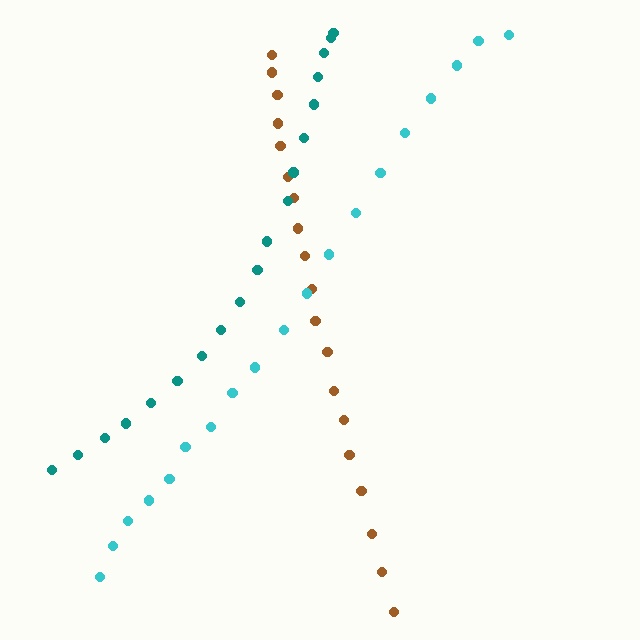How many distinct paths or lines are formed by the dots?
There are 3 distinct paths.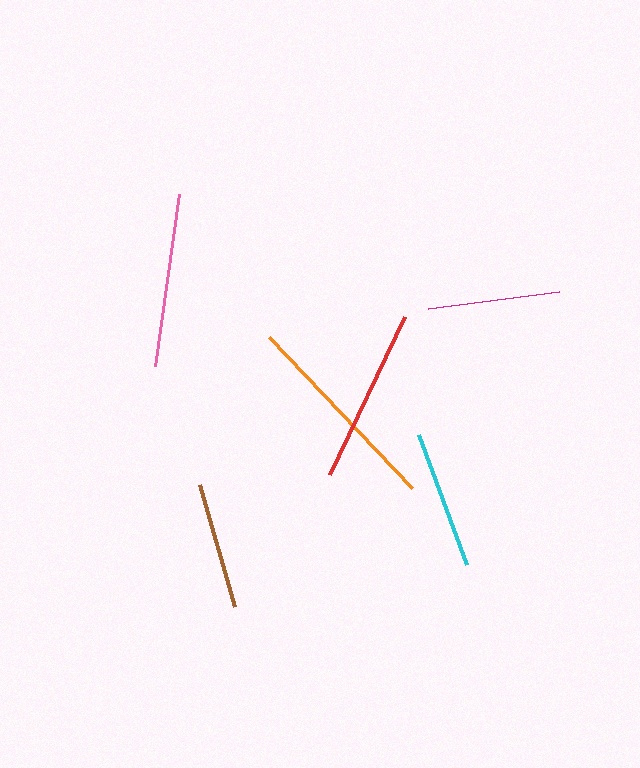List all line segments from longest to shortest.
From longest to shortest: orange, red, pink, cyan, magenta, brown.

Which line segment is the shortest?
The brown line is the shortest at approximately 126 pixels.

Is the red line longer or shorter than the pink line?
The red line is longer than the pink line.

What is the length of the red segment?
The red segment is approximately 175 pixels long.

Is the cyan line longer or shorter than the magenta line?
The cyan line is longer than the magenta line.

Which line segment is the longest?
The orange line is the longest at approximately 208 pixels.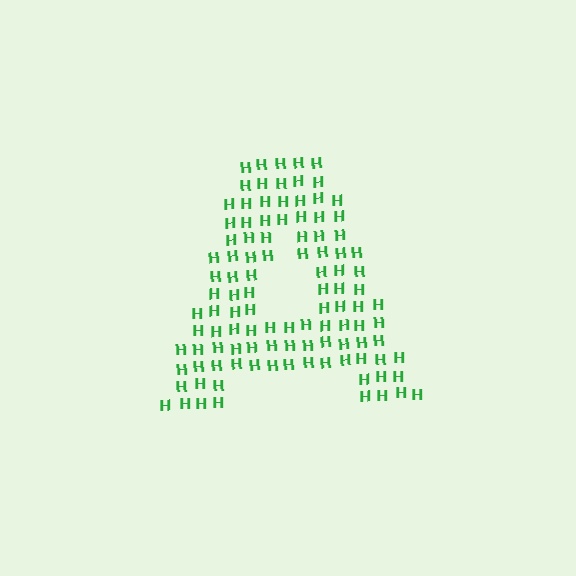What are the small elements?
The small elements are letter H's.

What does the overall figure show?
The overall figure shows the letter A.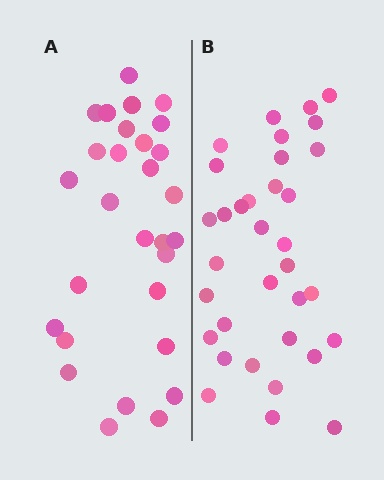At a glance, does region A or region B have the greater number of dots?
Region B (the right region) has more dots.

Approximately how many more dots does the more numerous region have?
Region B has about 5 more dots than region A.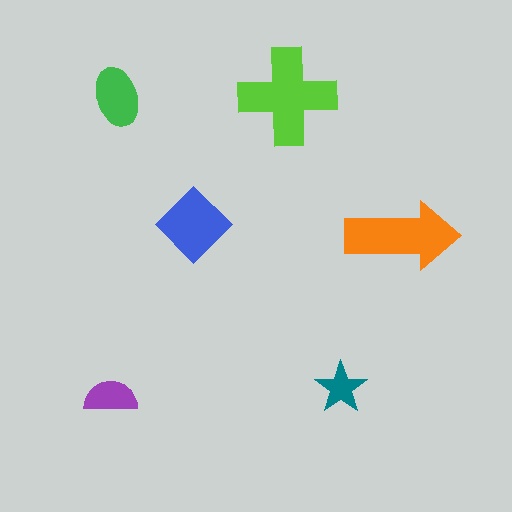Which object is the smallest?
The teal star.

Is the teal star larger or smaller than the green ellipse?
Smaller.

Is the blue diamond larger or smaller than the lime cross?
Smaller.